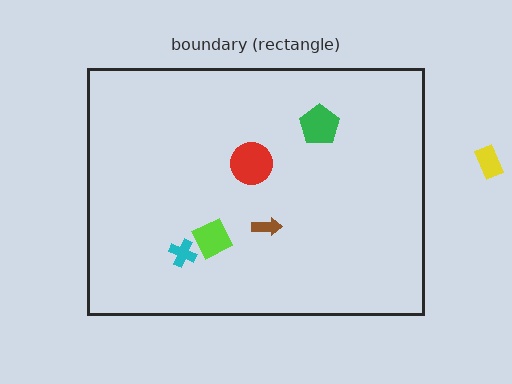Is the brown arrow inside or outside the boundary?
Inside.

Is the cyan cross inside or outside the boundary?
Inside.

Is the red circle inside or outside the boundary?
Inside.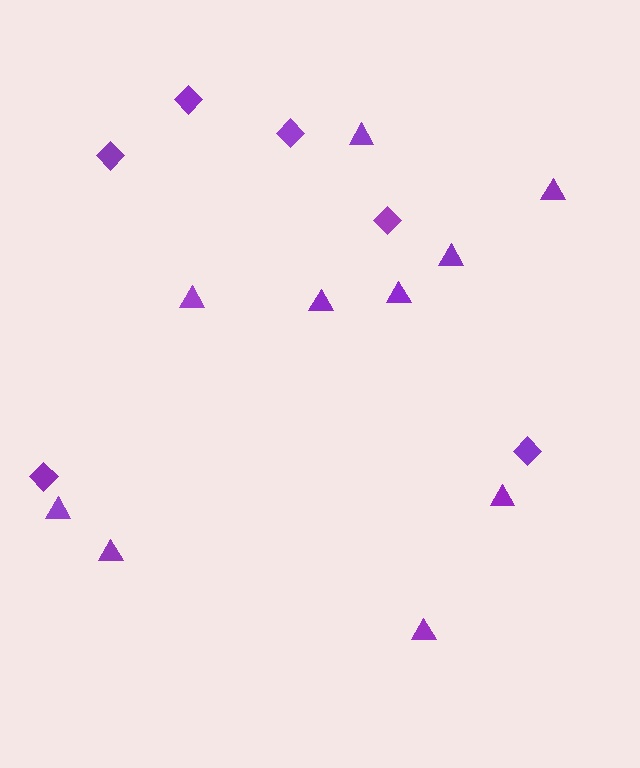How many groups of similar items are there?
There are 2 groups: one group of diamonds (6) and one group of triangles (10).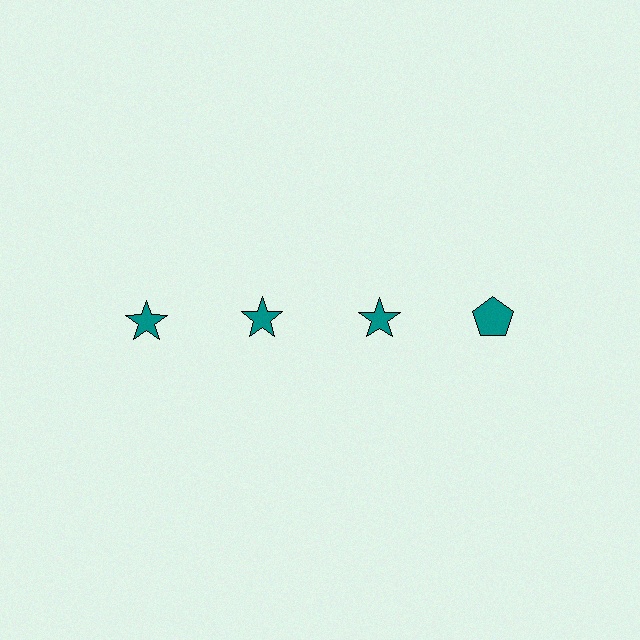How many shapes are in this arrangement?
There are 4 shapes arranged in a grid pattern.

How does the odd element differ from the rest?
It has a different shape: pentagon instead of star.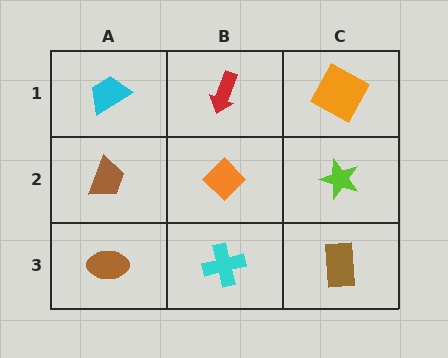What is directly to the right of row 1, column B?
An orange square.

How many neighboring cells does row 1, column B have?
3.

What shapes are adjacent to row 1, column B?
An orange diamond (row 2, column B), a cyan trapezoid (row 1, column A), an orange square (row 1, column C).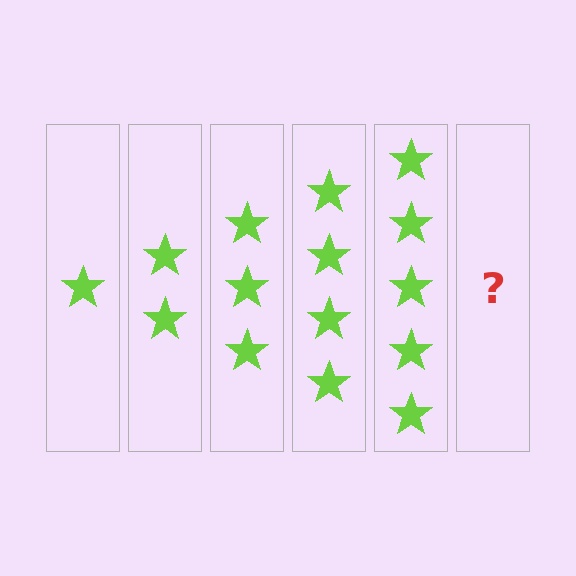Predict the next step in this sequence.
The next step is 6 stars.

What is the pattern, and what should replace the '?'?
The pattern is that each step adds one more star. The '?' should be 6 stars.